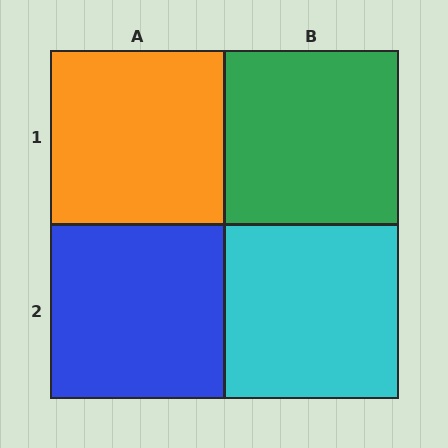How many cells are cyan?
1 cell is cyan.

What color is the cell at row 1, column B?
Green.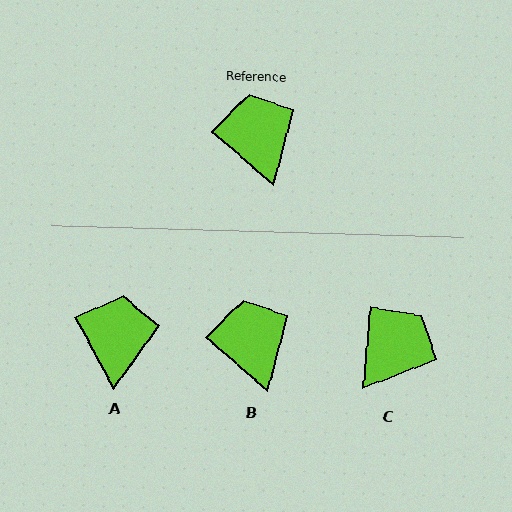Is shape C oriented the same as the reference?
No, it is off by about 53 degrees.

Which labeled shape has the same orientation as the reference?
B.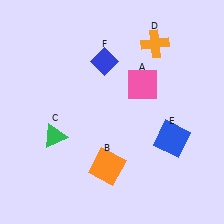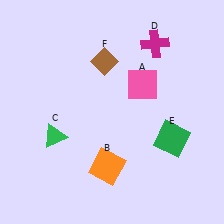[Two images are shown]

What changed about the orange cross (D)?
In Image 1, D is orange. In Image 2, it changed to magenta.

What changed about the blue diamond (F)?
In Image 1, F is blue. In Image 2, it changed to brown.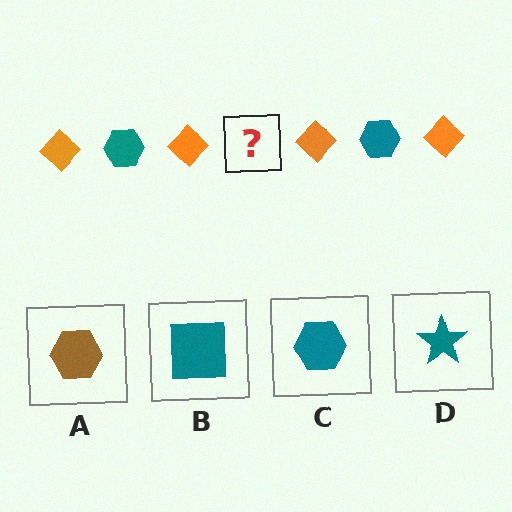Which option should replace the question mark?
Option C.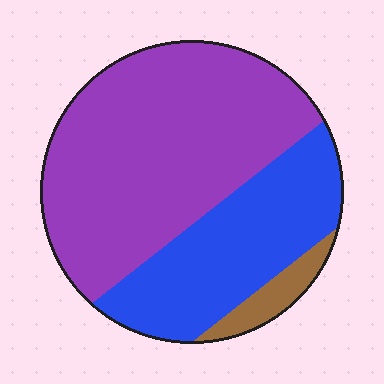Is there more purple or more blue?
Purple.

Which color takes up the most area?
Purple, at roughly 60%.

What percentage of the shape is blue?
Blue takes up about one third (1/3) of the shape.